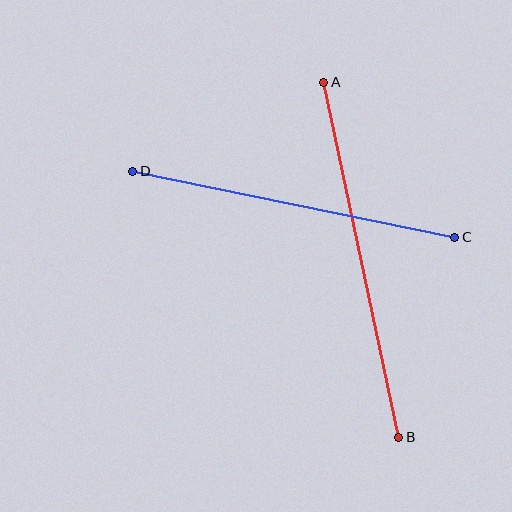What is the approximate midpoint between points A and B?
The midpoint is at approximately (361, 260) pixels.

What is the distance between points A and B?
The distance is approximately 363 pixels.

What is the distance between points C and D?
The distance is approximately 329 pixels.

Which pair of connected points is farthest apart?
Points A and B are farthest apart.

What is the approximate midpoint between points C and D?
The midpoint is at approximately (294, 204) pixels.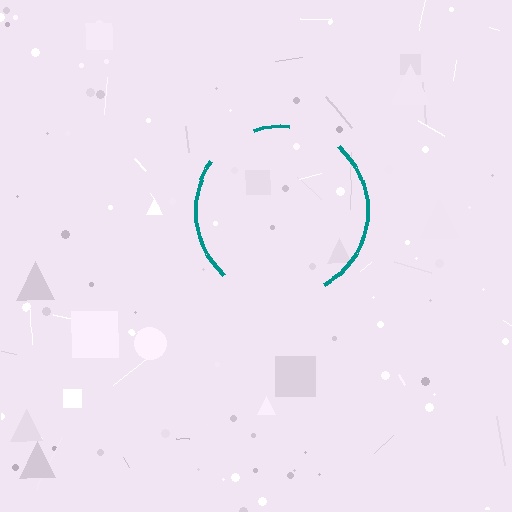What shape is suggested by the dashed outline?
The dashed outline suggests a circle.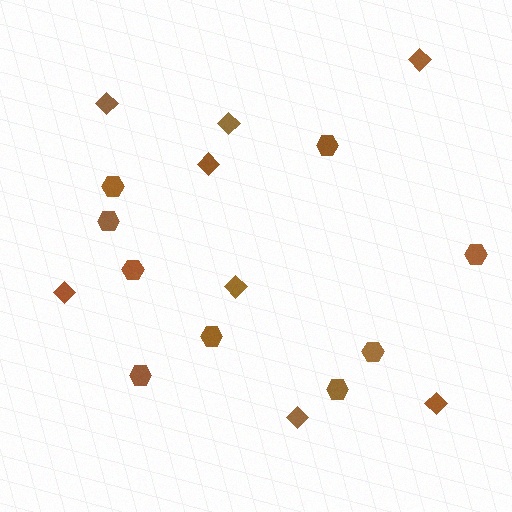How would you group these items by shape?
There are 2 groups: one group of diamonds (8) and one group of hexagons (9).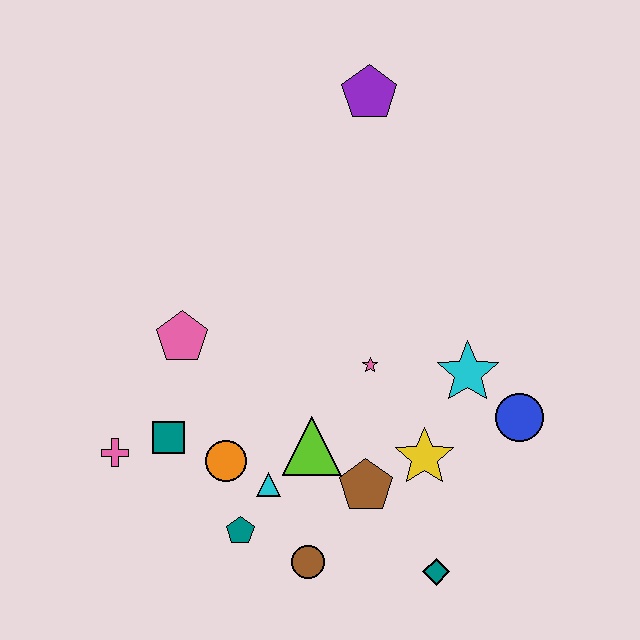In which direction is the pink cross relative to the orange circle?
The pink cross is to the left of the orange circle.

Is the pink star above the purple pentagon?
No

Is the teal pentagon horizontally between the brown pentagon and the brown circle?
No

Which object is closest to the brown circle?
The teal pentagon is closest to the brown circle.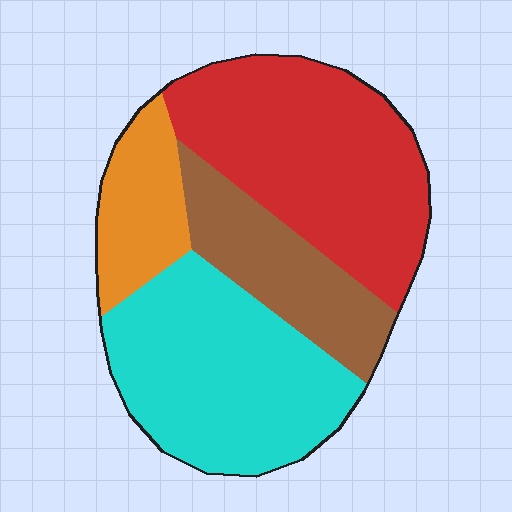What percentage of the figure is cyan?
Cyan takes up about one third (1/3) of the figure.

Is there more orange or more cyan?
Cyan.